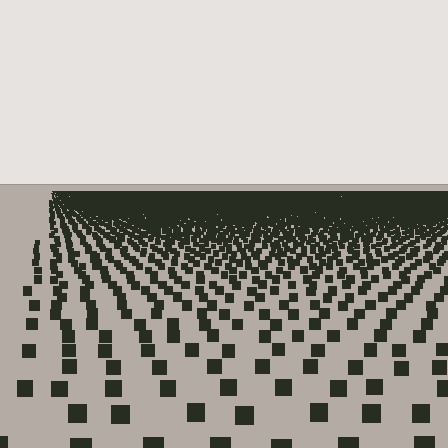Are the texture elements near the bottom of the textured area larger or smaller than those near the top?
Larger. Near the bottom, elements are closer to the viewer and appear at a bigger on-screen size.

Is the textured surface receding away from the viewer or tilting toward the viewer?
The surface is receding away from the viewer. Texture elements get smaller and denser toward the top.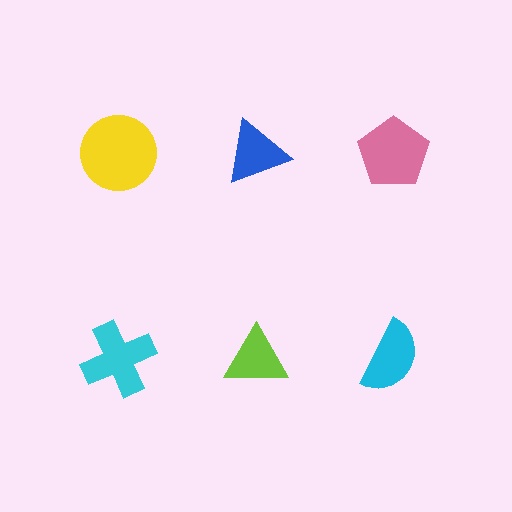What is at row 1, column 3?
A pink pentagon.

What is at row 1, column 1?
A yellow circle.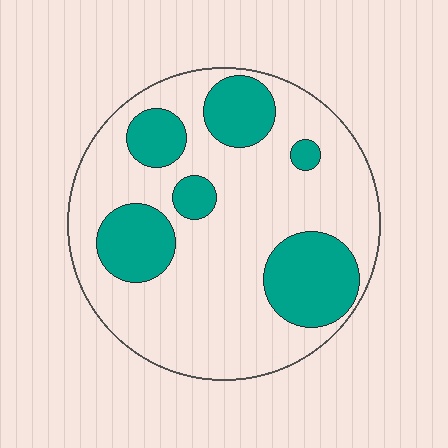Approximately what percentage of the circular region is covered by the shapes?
Approximately 30%.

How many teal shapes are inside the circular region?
6.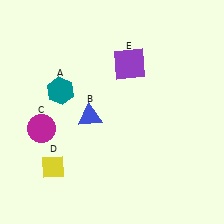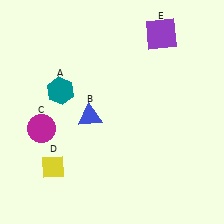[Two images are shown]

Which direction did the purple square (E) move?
The purple square (E) moved right.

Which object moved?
The purple square (E) moved right.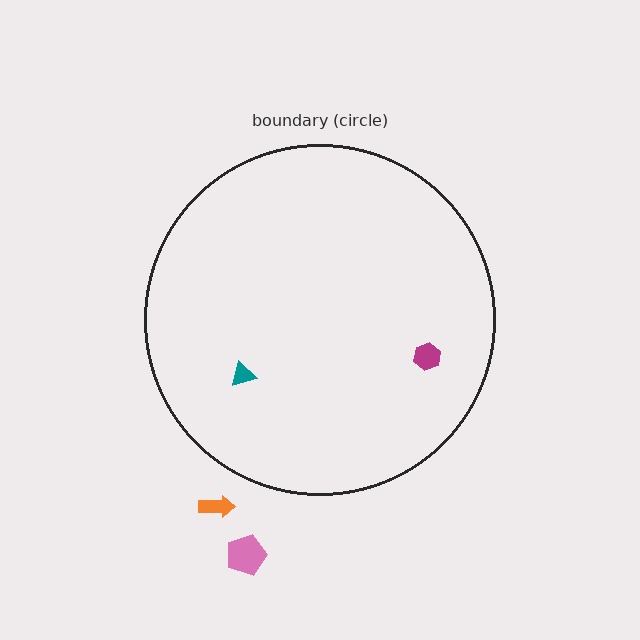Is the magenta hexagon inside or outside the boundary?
Inside.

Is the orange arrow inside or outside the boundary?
Outside.